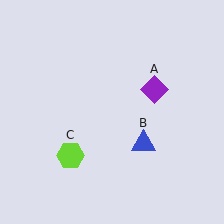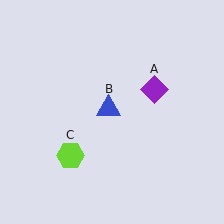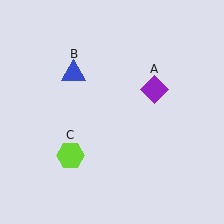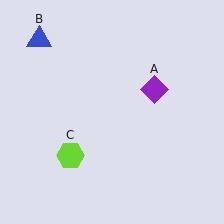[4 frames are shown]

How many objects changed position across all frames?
1 object changed position: blue triangle (object B).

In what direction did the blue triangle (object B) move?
The blue triangle (object B) moved up and to the left.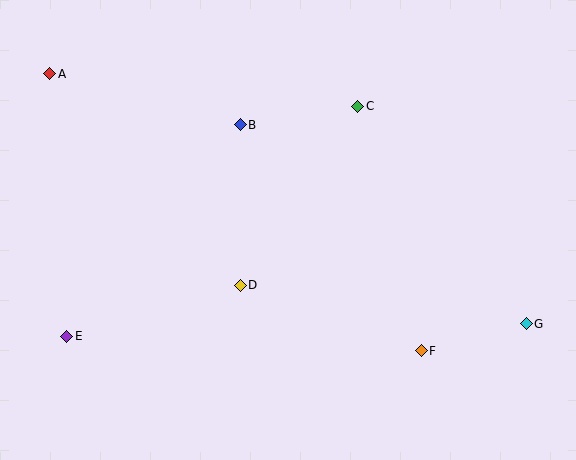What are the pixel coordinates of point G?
Point G is at (526, 324).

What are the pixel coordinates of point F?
Point F is at (421, 351).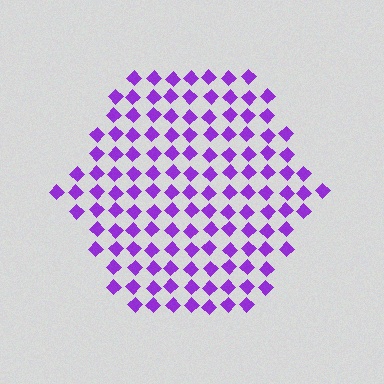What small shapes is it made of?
It is made of small diamonds.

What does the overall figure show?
The overall figure shows a hexagon.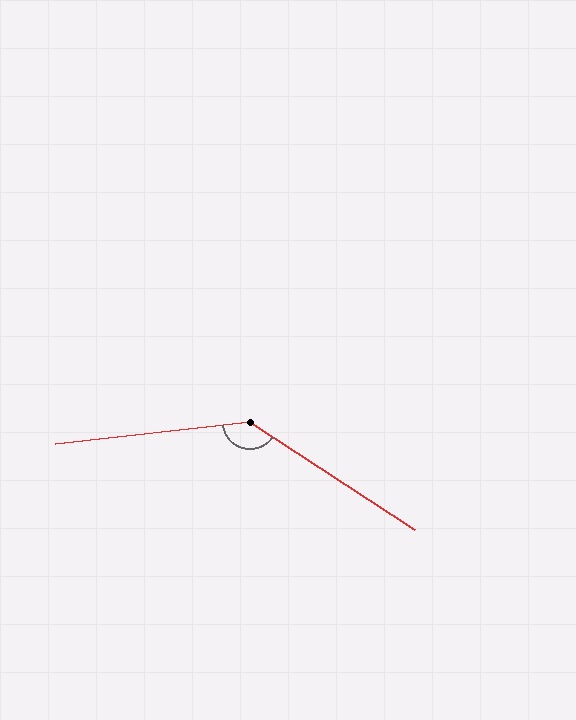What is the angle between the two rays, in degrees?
Approximately 140 degrees.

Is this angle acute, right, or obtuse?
It is obtuse.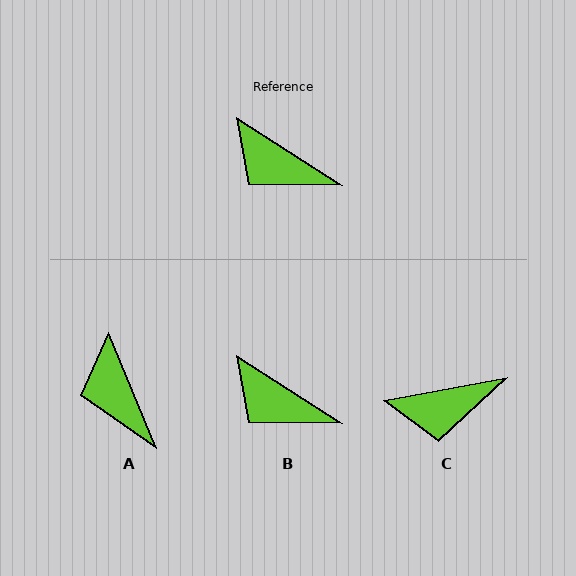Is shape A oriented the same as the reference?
No, it is off by about 34 degrees.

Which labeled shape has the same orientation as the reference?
B.